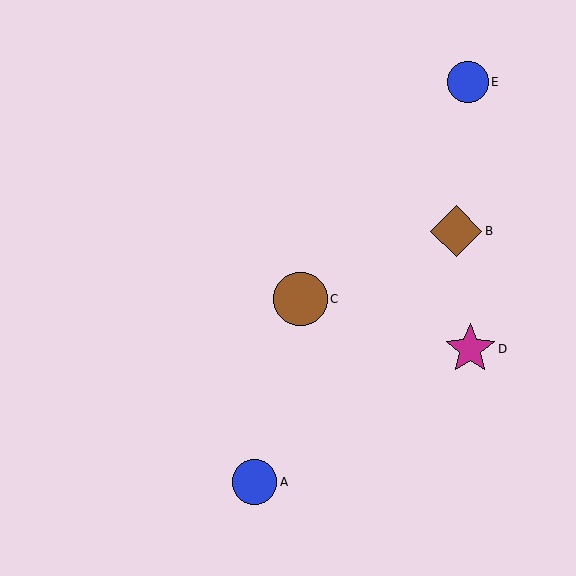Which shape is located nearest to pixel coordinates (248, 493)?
The blue circle (labeled A) at (255, 482) is nearest to that location.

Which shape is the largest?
The brown circle (labeled C) is the largest.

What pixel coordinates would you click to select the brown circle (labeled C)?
Click at (301, 299) to select the brown circle C.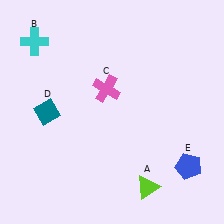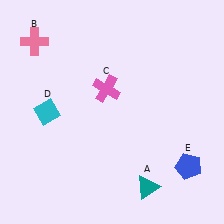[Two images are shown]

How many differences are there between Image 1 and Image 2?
There are 3 differences between the two images.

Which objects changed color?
A changed from lime to teal. B changed from cyan to pink. D changed from teal to cyan.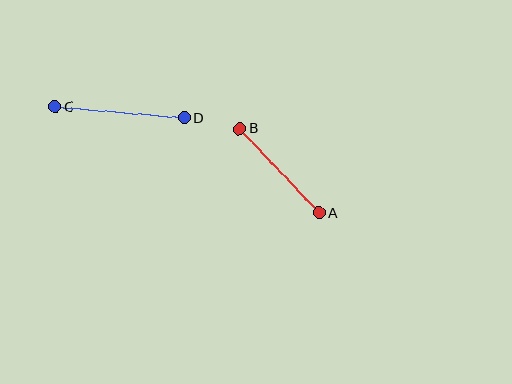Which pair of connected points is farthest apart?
Points C and D are farthest apart.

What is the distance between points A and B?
The distance is approximately 115 pixels.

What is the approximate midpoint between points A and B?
The midpoint is at approximately (279, 171) pixels.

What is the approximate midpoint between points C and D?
The midpoint is at approximately (120, 112) pixels.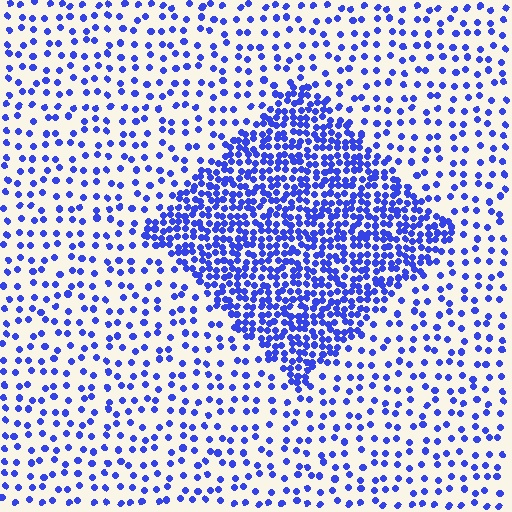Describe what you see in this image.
The image contains small blue elements arranged at two different densities. A diamond-shaped region is visible where the elements are more densely packed than the surrounding area.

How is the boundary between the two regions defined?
The boundary is defined by a change in element density (approximately 2.8x ratio). All elements are the same color, size, and shape.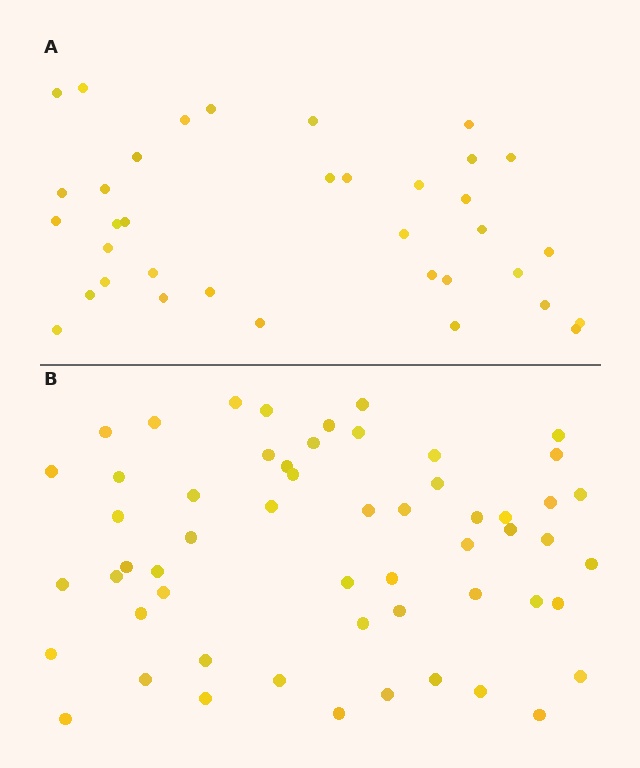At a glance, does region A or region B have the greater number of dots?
Region B (the bottom region) has more dots.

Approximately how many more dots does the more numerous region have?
Region B has approximately 20 more dots than region A.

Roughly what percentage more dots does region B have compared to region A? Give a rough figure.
About 55% more.